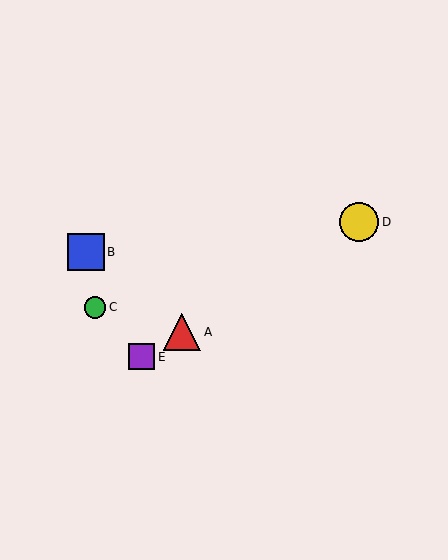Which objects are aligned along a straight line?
Objects A, D, E are aligned along a straight line.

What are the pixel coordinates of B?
Object B is at (86, 252).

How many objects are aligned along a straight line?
3 objects (A, D, E) are aligned along a straight line.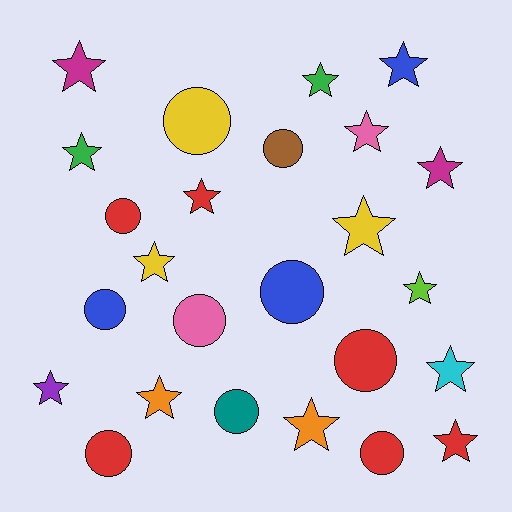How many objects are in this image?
There are 25 objects.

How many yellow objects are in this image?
There are 3 yellow objects.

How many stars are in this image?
There are 15 stars.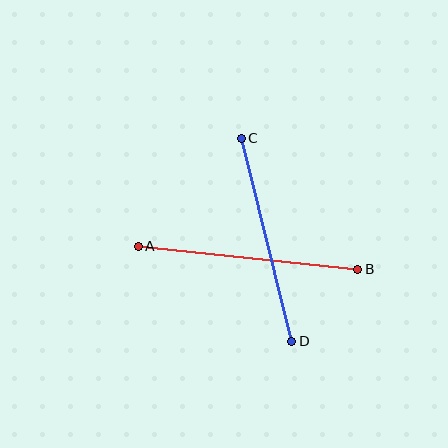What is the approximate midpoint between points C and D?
The midpoint is at approximately (267, 240) pixels.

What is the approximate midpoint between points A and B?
The midpoint is at approximately (248, 258) pixels.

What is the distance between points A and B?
The distance is approximately 221 pixels.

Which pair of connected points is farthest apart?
Points A and B are farthest apart.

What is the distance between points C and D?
The distance is approximately 209 pixels.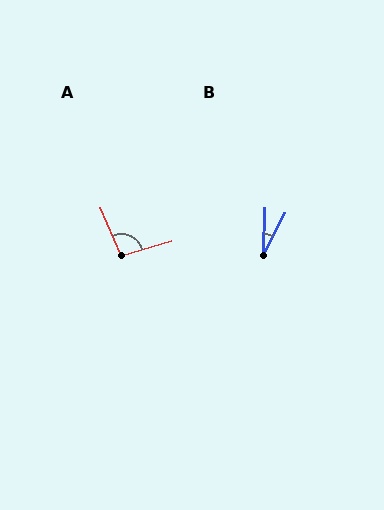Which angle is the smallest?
B, at approximately 24 degrees.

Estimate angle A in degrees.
Approximately 98 degrees.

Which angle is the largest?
A, at approximately 98 degrees.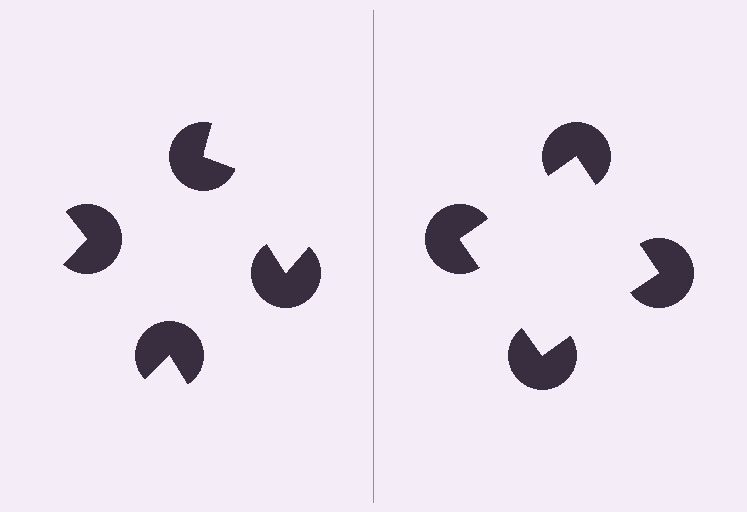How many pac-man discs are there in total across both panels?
8 — 4 on each side.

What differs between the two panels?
The pac-man discs are positioned identically on both sides; only the wedge orientations differ. On the right they align to a square; on the left they are misaligned.